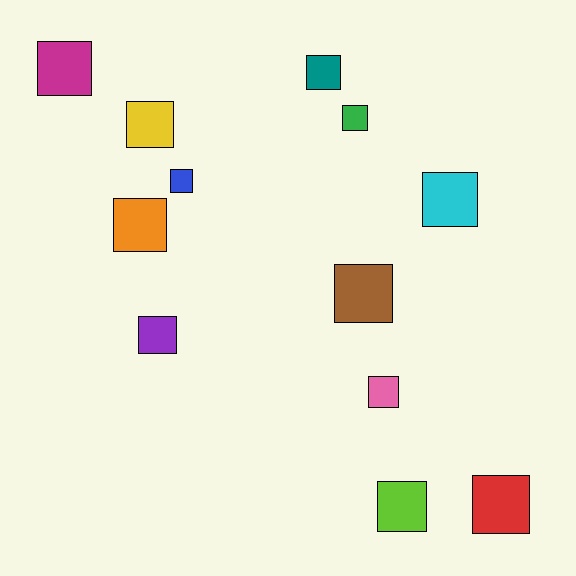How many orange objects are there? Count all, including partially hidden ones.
There is 1 orange object.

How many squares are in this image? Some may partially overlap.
There are 12 squares.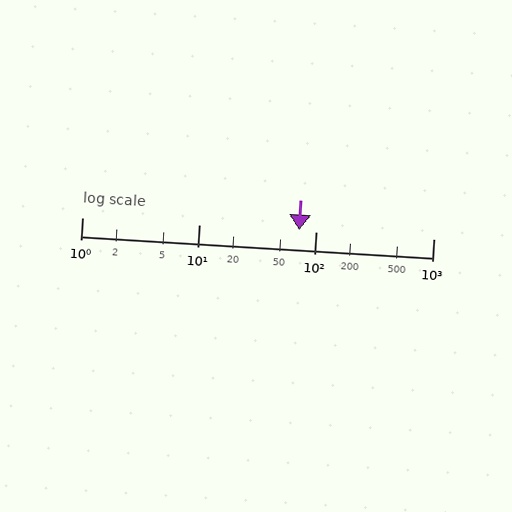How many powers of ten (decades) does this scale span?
The scale spans 3 decades, from 1 to 1000.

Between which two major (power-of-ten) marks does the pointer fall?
The pointer is between 10 and 100.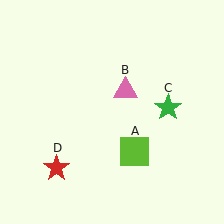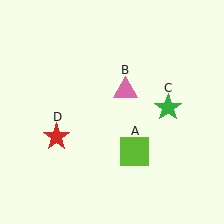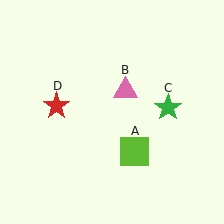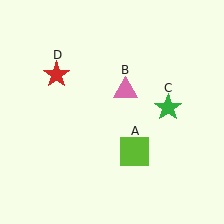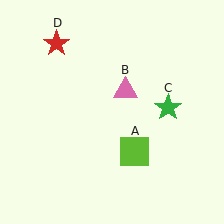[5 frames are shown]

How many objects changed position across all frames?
1 object changed position: red star (object D).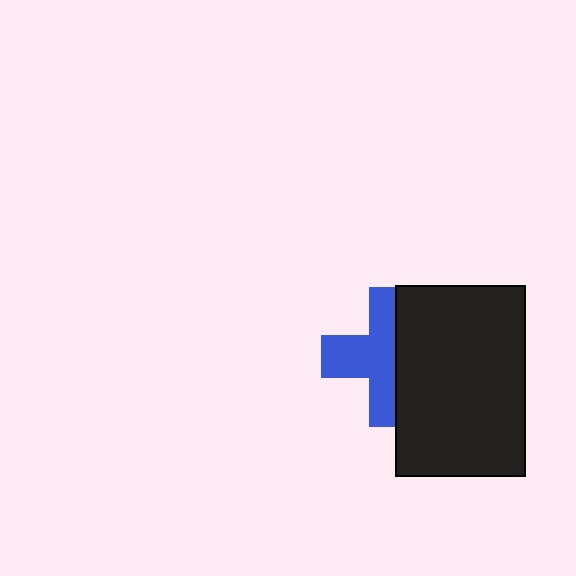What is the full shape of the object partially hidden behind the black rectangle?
The partially hidden object is a blue cross.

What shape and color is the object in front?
The object in front is a black rectangle.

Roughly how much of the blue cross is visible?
About half of it is visible (roughly 57%).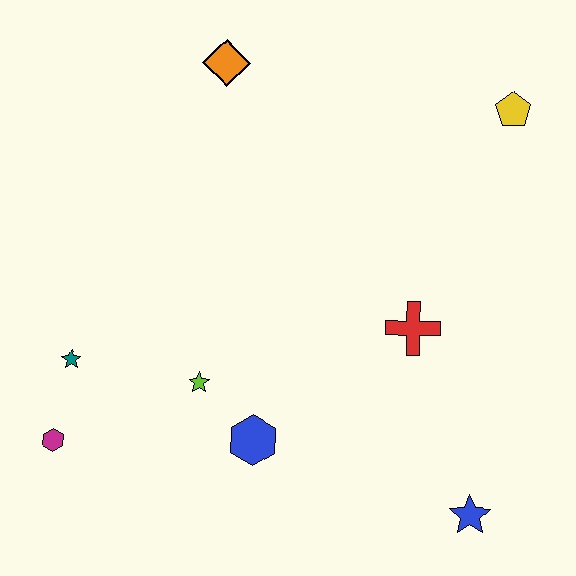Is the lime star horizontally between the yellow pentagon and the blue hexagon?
No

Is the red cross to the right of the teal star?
Yes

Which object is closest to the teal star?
The magenta hexagon is closest to the teal star.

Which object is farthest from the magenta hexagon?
The yellow pentagon is farthest from the magenta hexagon.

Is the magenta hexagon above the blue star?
Yes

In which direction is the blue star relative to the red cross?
The blue star is below the red cross.